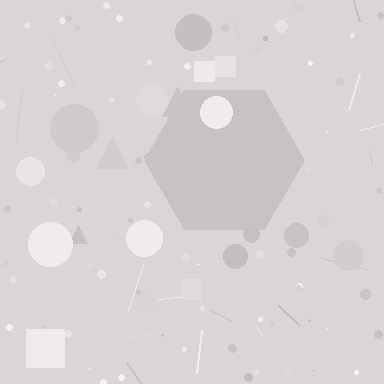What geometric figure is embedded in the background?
A hexagon is embedded in the background.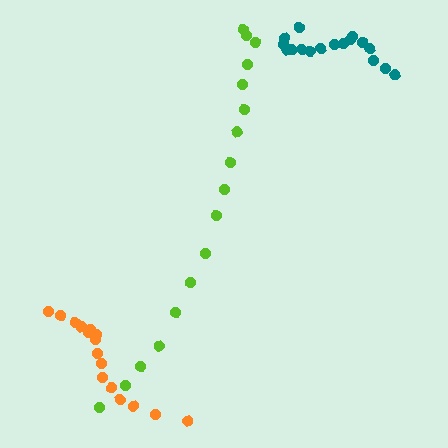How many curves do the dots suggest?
There are 3 distinct paths.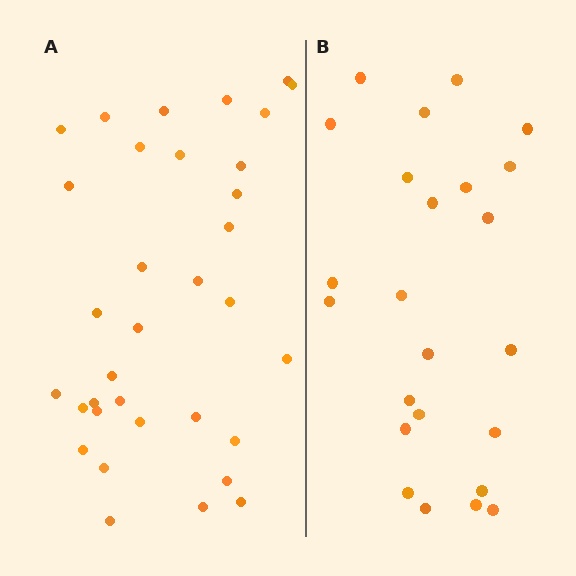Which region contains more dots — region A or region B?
Region A (the left region) has more dots.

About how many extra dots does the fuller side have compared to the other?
Region A has roughly 10 or so more dots than region B.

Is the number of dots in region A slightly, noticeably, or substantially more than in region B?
Region A has noticeably more, but not dramatically so. The ratio is roughly 1.4 to 1.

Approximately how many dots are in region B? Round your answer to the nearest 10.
About 20 dots. (The exact count is 24, which rounds to 20.)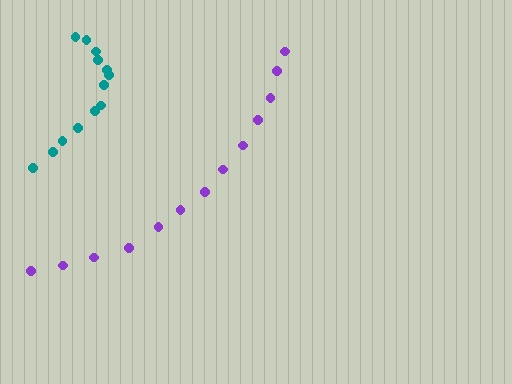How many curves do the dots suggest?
There are 2 distinct paths.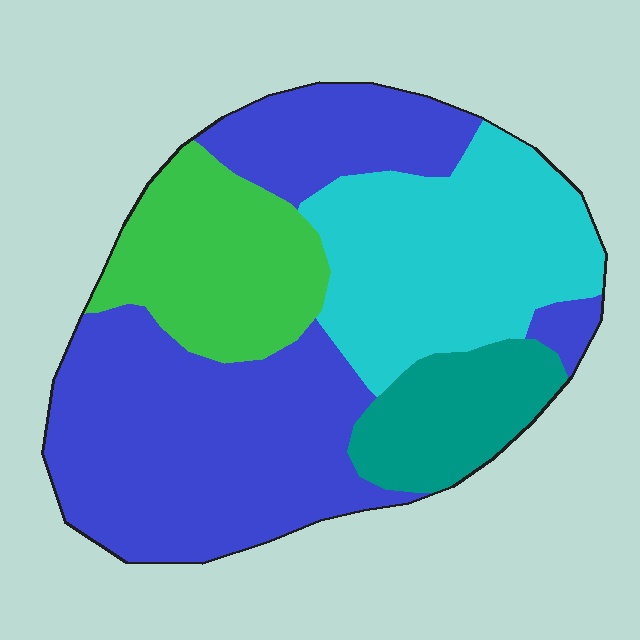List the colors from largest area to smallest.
From largest to smallest: blue, cyan, green, teal.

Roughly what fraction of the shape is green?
Green covers 17% of the shape.